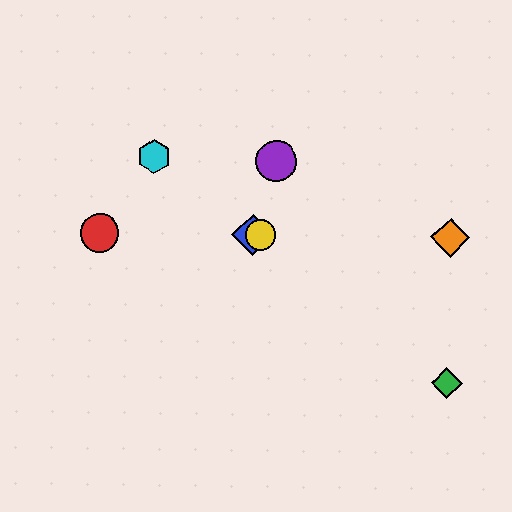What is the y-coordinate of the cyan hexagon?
The cyan hexagon is at y≈156.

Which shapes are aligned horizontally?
The red circle, the blue diamond, the yellow circle, the orange diamond are aligned horizontally.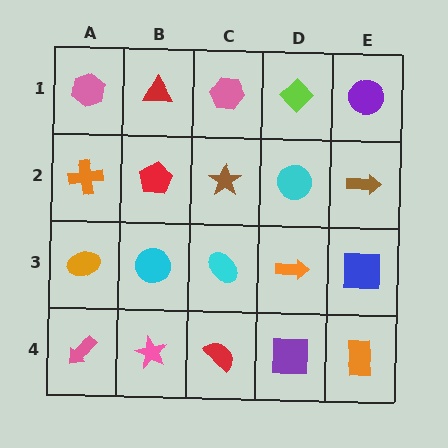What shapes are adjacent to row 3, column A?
An orange cross (row 2, column A), a pink arrow (row 4, column A), a cyan circle (row 3, column B).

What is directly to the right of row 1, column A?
A red triangle.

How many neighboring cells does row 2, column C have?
4.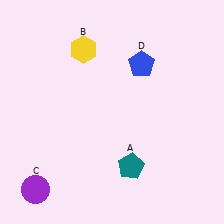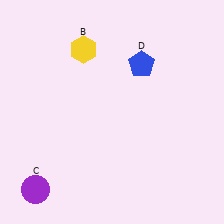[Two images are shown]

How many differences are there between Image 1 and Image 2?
There is 1 difference between the two images.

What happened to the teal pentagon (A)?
The teal pentagon (A) was removed in Image 2. It was in the bottom-right area of Image 1.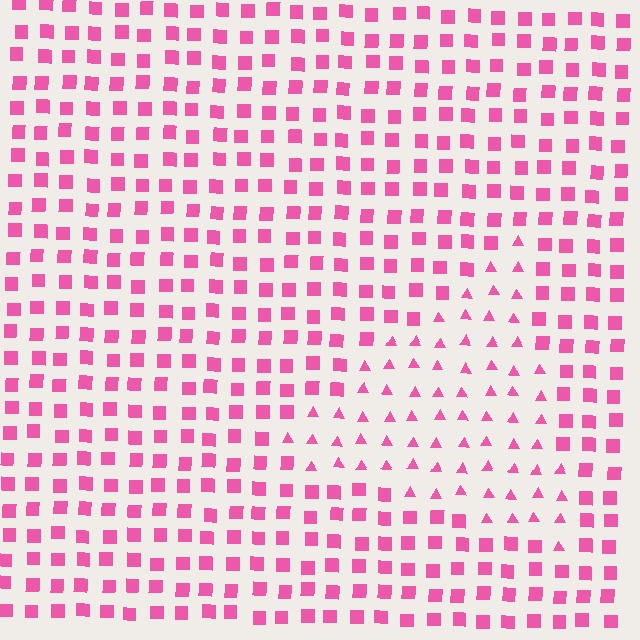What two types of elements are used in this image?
The image uses triangles inside the triangle region and squares outside it.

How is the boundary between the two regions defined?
The boundary is defined by a change in element shape: triangles inside vs. squares outside. All elements share the same color and spacing.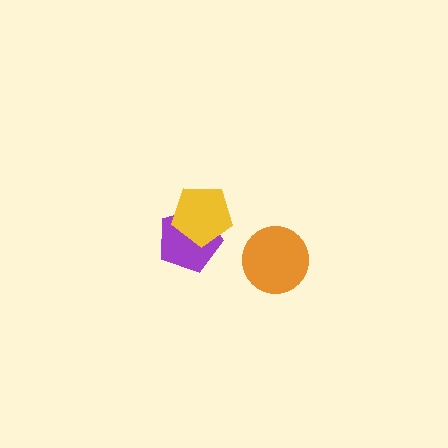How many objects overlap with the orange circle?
0 objects overlap with the orange circle.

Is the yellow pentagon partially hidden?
No, no other shape covers it.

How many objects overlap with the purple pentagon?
1 object overlaps with the purple pentagon.